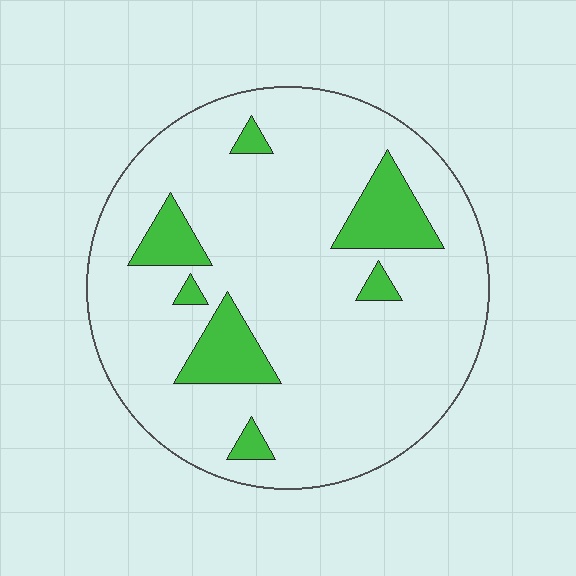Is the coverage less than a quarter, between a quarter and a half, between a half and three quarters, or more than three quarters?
Less than a quarter.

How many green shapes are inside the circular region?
7.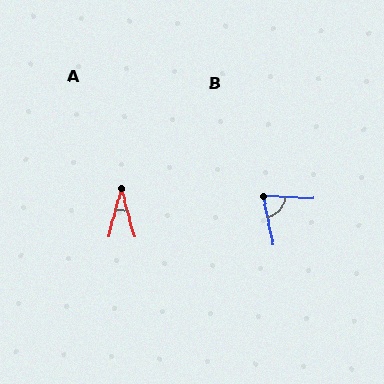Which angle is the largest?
B, at approximately 76 degrees.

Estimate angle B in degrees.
Approximately 76 degrees.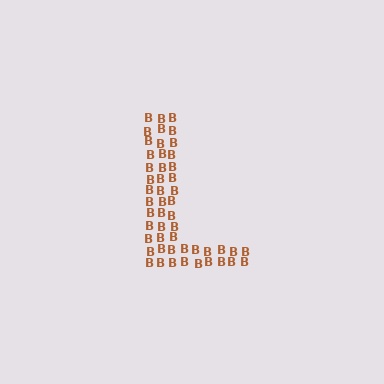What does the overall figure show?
The overall figure shows the letter L.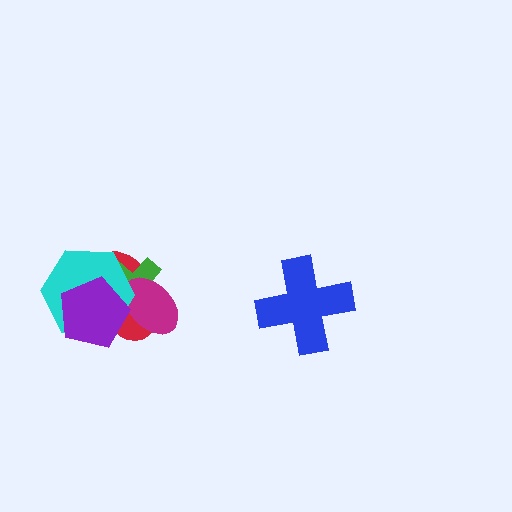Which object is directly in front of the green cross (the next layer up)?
The magenta ellipse is directly in front of the green cross.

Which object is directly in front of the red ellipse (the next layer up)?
The green cross is directly in front of the red ellipse.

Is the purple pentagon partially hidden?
No, no other shape covers it.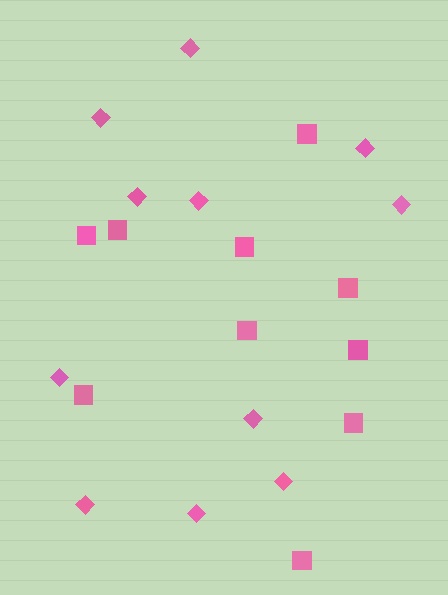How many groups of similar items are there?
There are 2 groups: one group of diamonds (11) and one group of squares (10).